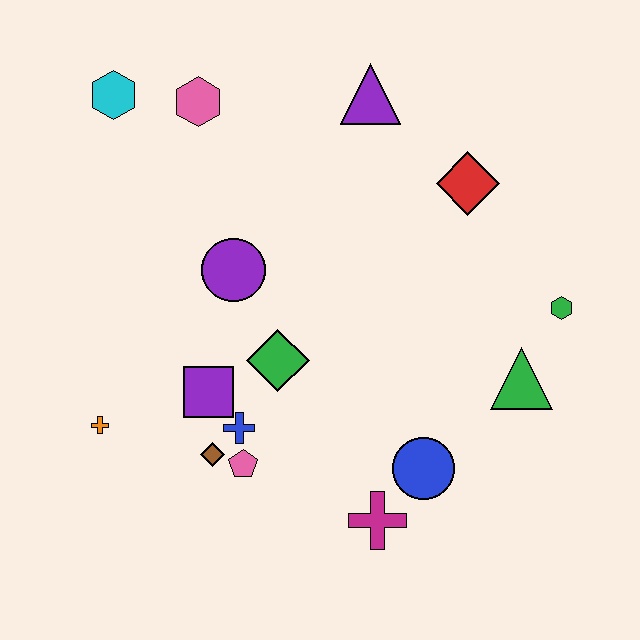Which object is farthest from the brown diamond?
The purple triangle is farthest from the brown diamond.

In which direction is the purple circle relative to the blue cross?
The purple circle is above the blue cross.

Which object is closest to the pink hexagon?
The cyan hexagon is closest to the pink hexagon.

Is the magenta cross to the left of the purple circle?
No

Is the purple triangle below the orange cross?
No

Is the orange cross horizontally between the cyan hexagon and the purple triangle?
No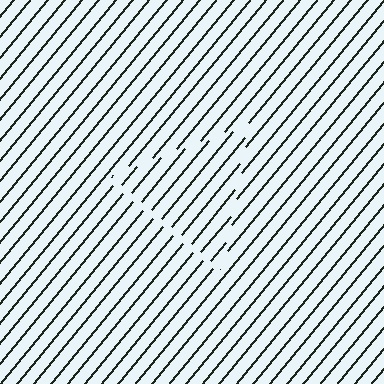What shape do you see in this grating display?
An illusory triangle. The interior of the shape contains the same grating, shifted by half a period — the contour is defined by the phase discontinuity where line-ends from the inner and outer gratings abut.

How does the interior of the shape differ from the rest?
The interior of the shape contains the same grating, shifted by half a period — the contour is defined by the phase discontinuity where line-ends from the inner and outer gratings abut.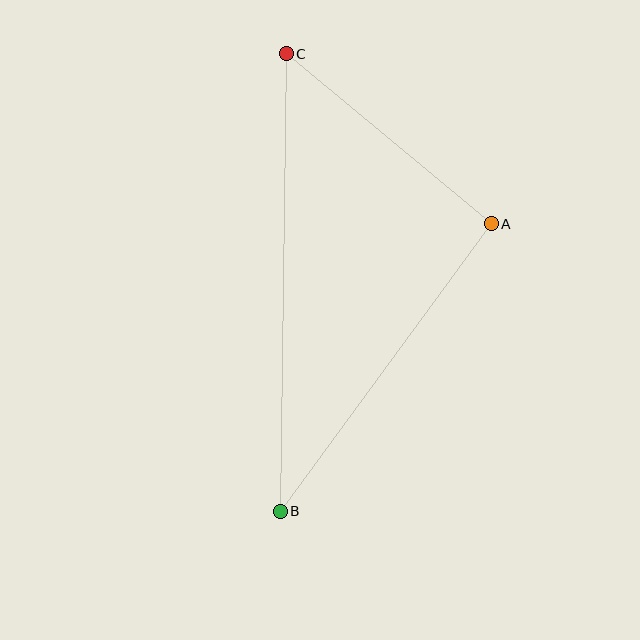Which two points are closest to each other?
Points A and C are closest to each other.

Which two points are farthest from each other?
Points B and C are farthest from each other.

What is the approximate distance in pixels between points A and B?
The distance between A and B is approximately 356 pixels.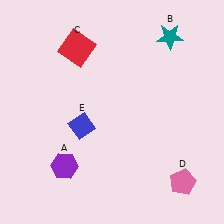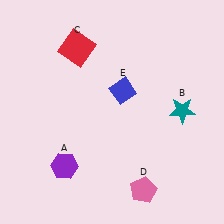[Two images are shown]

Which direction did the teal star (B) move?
The teal star (B) moved down.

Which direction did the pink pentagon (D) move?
The pink pentagon (D) moved left.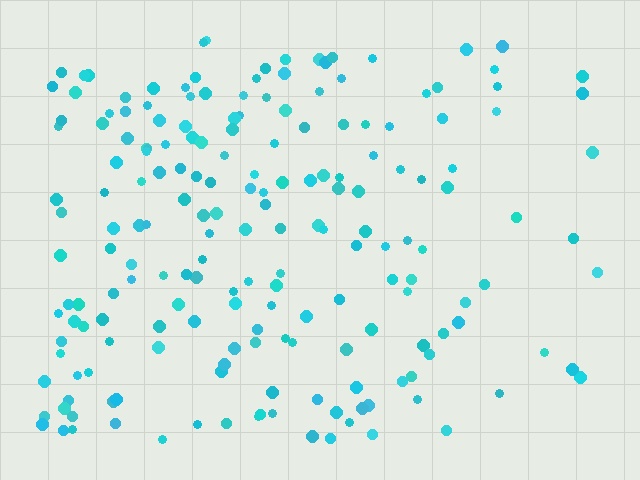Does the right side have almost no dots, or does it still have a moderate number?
Still a moderate number, just noticeably fewer than the left.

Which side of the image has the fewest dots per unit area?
The right.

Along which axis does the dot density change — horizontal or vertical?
Horizontal.